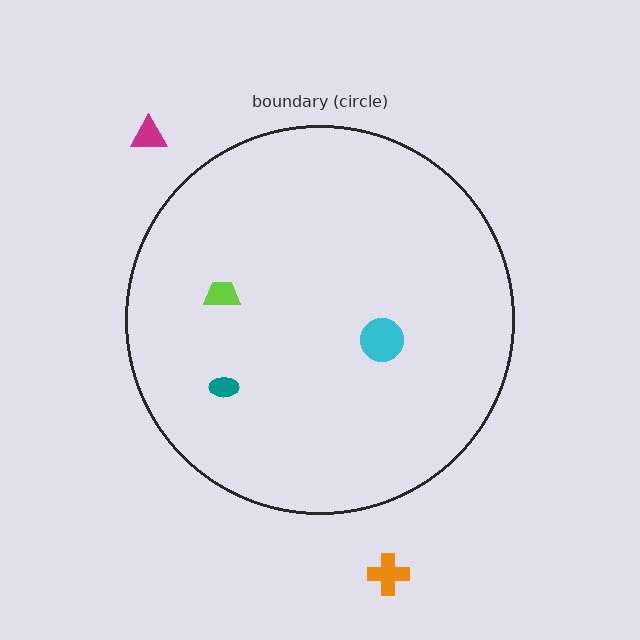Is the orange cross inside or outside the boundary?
Outside.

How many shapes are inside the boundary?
3 inside, 2 outside.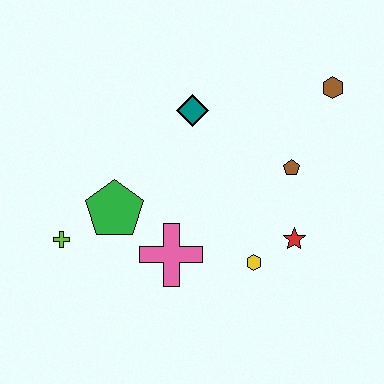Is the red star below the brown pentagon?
Yes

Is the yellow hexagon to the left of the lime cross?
No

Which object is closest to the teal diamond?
The brown pentagon is closest to the teal diamond.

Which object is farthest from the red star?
The lime cross is farthest from the red star.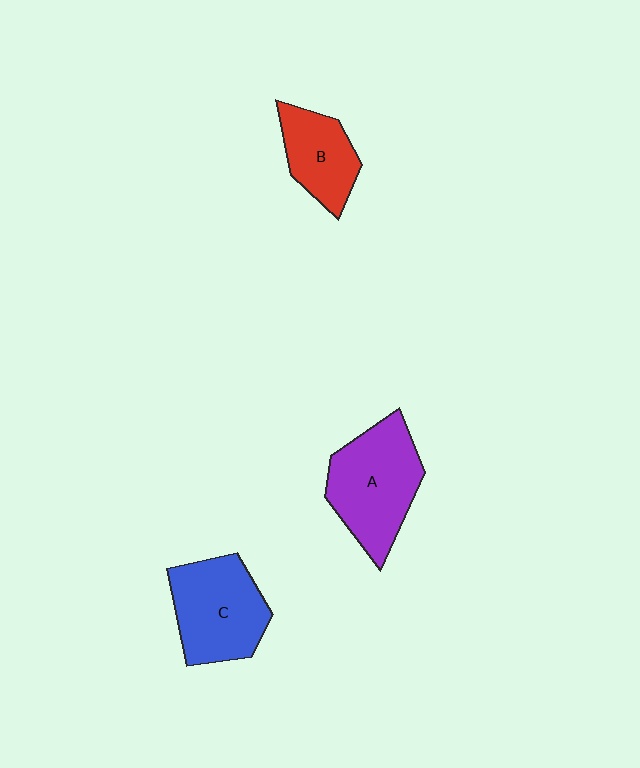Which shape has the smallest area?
Shape B (red).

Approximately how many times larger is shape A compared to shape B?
Approximately 1.6 times.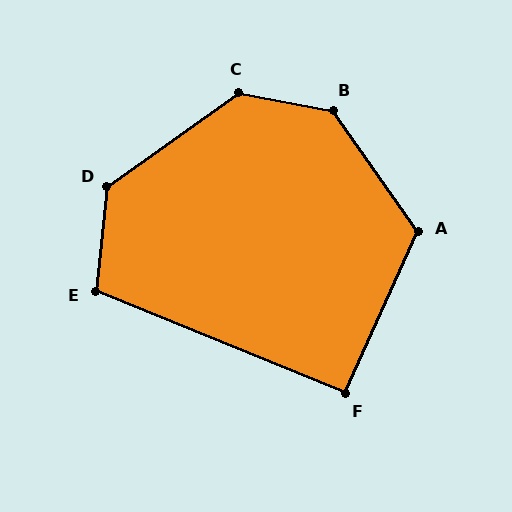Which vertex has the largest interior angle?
B, at approximately 136 degrees.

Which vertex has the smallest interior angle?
F, at approximately 92 degrees.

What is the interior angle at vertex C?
Approximately 133 degrees (obtuse).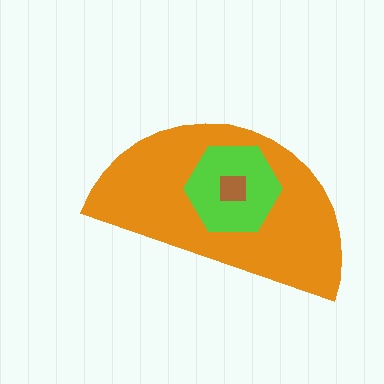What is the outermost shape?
The orange semicircle.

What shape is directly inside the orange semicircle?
The lime hexagon.